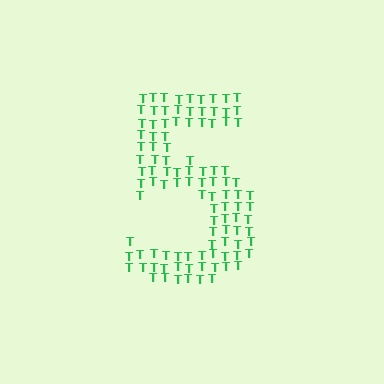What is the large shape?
The large shape is the digit 5.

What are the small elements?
The small elements are letter T's.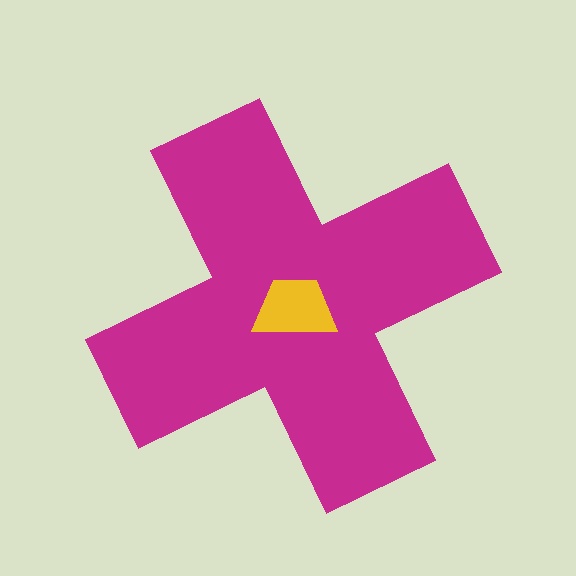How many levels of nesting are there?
2.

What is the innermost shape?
The yellow trapezoid.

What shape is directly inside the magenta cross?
The yellow trapezoid.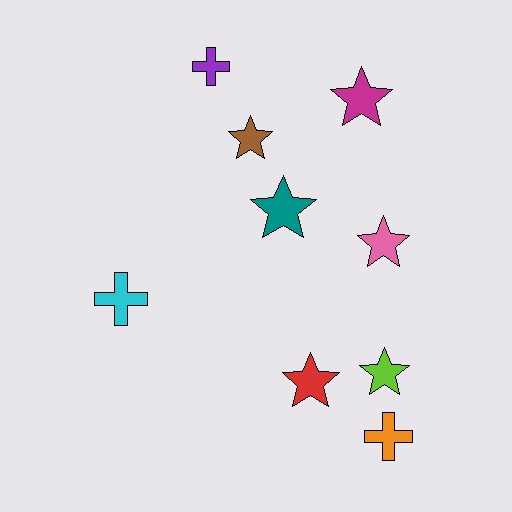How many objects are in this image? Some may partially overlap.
There are 9 objects.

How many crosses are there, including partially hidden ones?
There are 3 crosses.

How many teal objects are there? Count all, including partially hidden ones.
There is 1 teal object.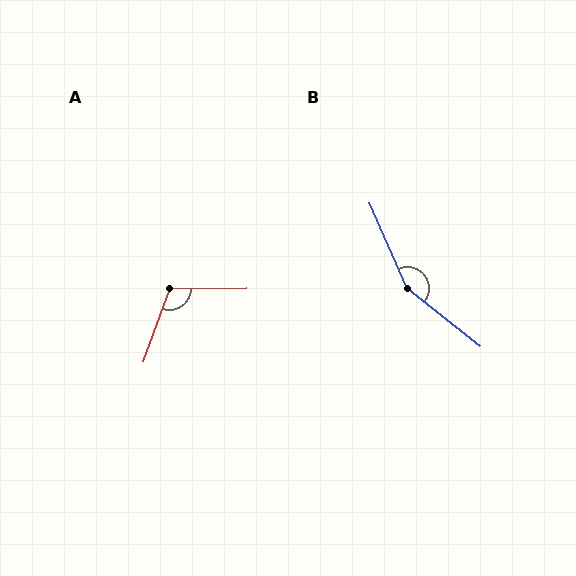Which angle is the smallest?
A, at approximately 110 degrees.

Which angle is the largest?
B, at approximately 152 degrees.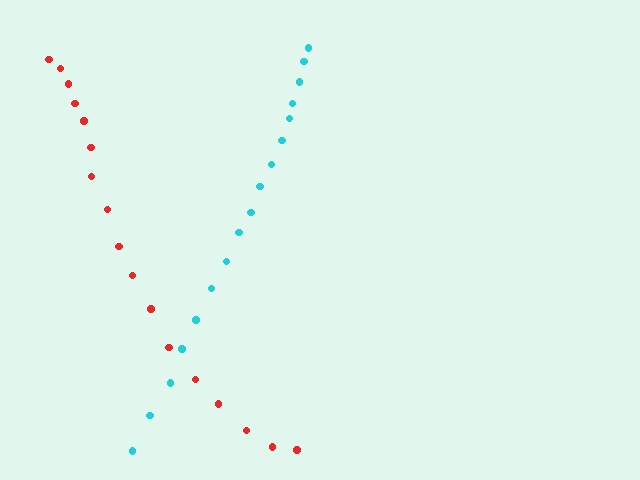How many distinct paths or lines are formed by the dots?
There are 2 distinct paths.